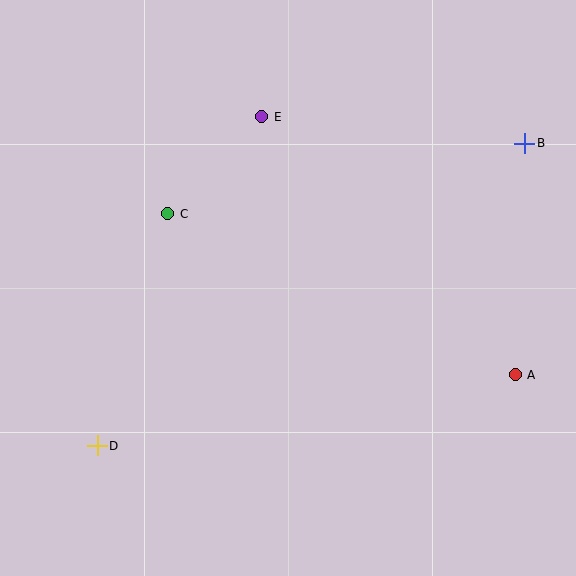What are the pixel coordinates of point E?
Point E is at (262, 117).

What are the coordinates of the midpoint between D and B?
The midpoint between D and B is at (311, 295).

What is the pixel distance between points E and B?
The distance between E and B is 265 pixels.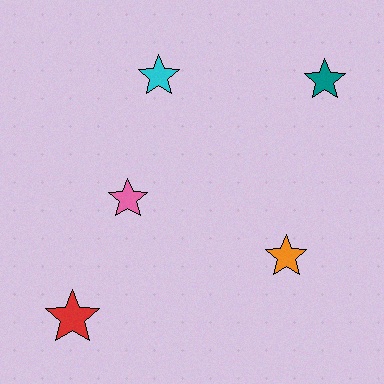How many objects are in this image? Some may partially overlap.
There are 5 objects.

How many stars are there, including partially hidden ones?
There are 5 stars.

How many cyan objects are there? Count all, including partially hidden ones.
There is 1 cyan object.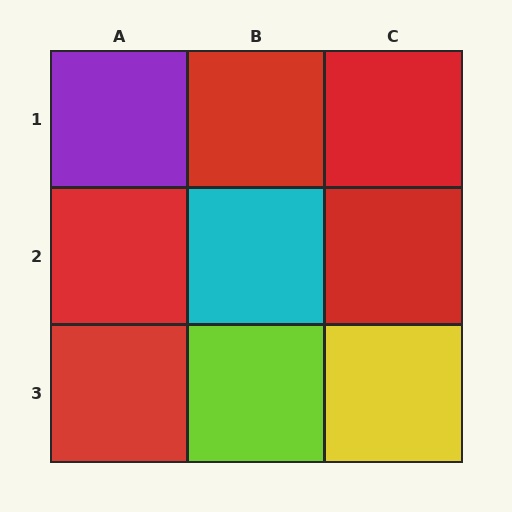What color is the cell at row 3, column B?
Lime.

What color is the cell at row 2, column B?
Cyan.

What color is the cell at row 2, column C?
Red.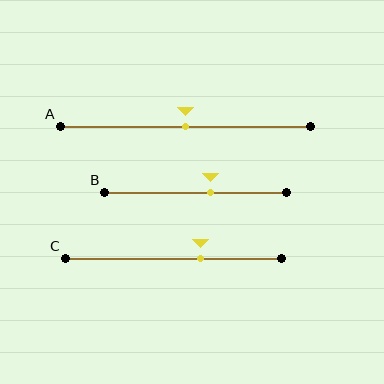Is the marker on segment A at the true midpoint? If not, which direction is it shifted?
Yes, the marker on segment A is at the true midpoint.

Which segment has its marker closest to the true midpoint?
Segment A has its marker closest to the true midpoint.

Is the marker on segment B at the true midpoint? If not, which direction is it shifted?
No, the marker on segment B is shifted to the right by about 8% of the segment length.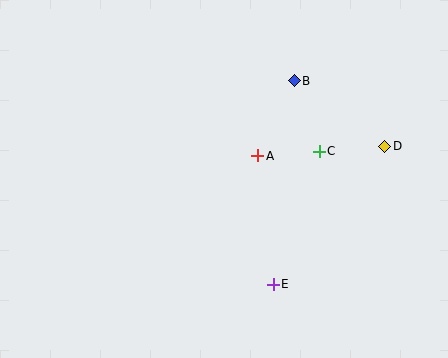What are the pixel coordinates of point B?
Point B is at (294, 81).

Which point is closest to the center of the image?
Point A at (258, 156) is closest to the center.